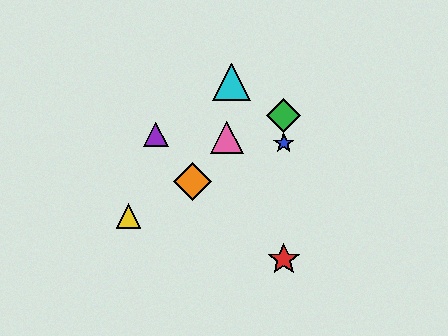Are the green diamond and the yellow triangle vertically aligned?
No, the green diamond is at x≈284 and the yellow triangle is at x≈129.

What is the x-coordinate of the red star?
The red star is at x≈284.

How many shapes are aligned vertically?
3 shapes (the red star, the blue star, the green diamond) are aligned vertically.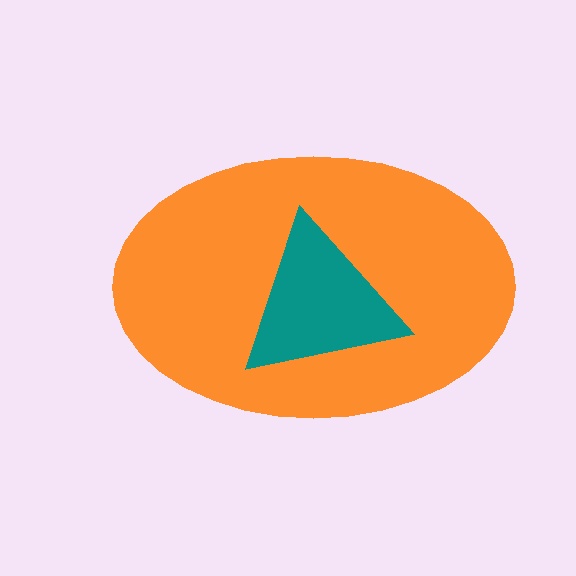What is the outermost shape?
The orange ellipse.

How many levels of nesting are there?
2.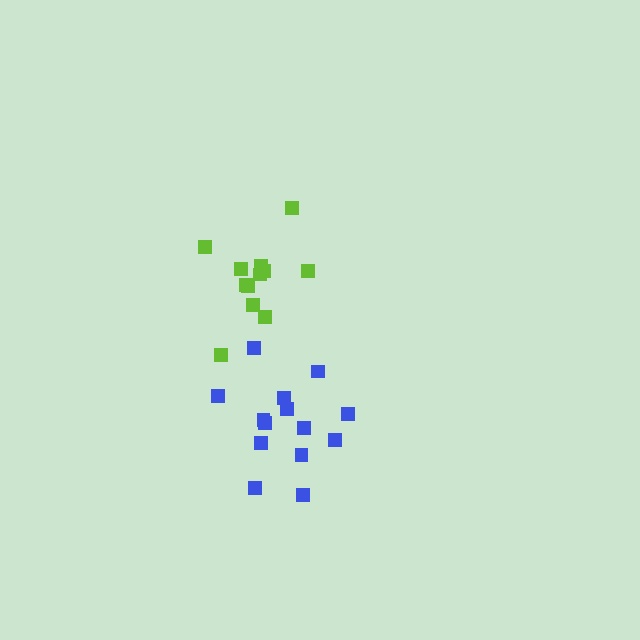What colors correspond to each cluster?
The clusters are colored: lime, blue.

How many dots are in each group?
Group 1: 12 dots, Group 2: 14 dots (26 total).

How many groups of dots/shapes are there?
There are 2 groups.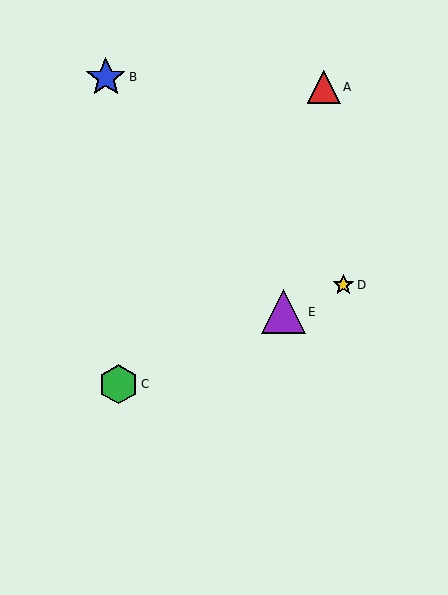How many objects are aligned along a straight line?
3 objects (C, D, E) are aligned along a straight line.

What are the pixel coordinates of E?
Object E is at (283, 312).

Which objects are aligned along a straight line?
Objects C, D, E are aligned along a straight line.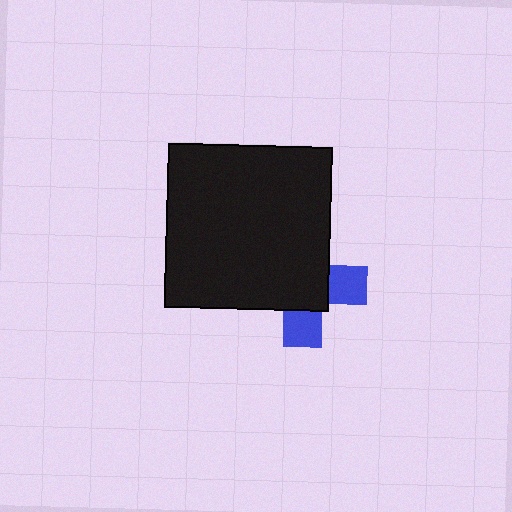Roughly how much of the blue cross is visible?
A small part of it is visible (roughly 34%).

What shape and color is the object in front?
The object in front is a black square.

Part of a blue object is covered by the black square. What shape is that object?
It is a cross.